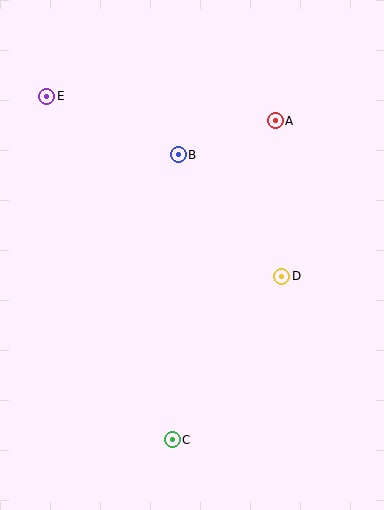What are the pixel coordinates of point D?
Point D is at (282, 276).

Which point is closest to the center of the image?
Point D at (282, 276) is closest to the center.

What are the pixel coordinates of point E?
Point E is at (47, 96).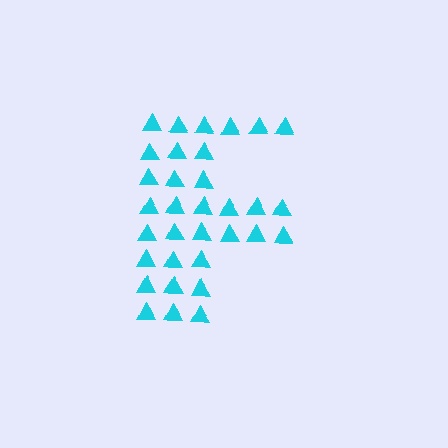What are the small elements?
The small elements are triangles.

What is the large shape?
The large shape is the letter F.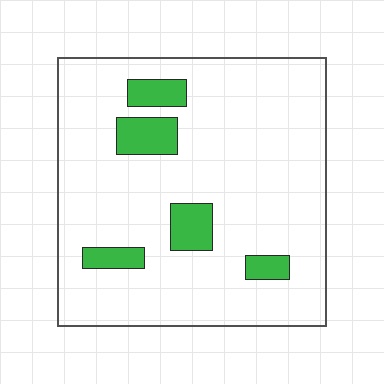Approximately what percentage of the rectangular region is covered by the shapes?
Approximately 10%.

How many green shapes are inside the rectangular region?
5.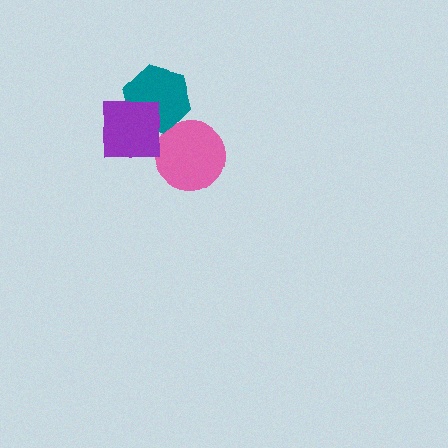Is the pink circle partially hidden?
Yes, it is partially covered by another shape.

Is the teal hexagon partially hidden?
Yes, it is partially covered by another shape.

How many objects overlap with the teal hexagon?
1 object overlaps with the teal hexagon.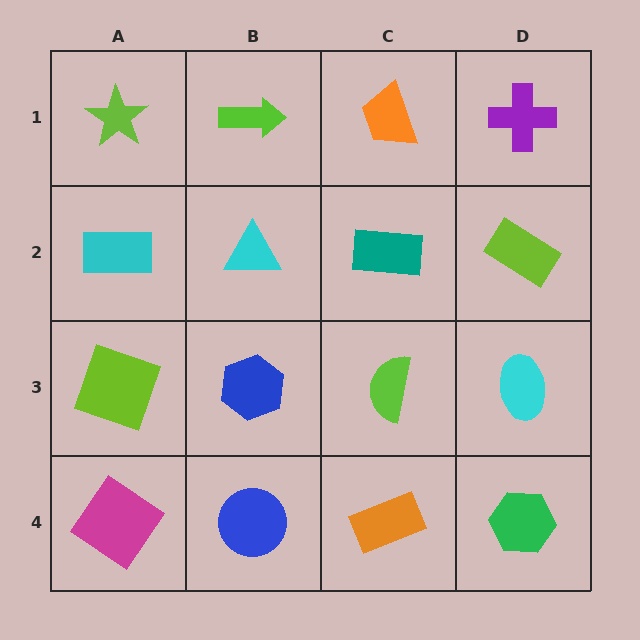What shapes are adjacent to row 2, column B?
A lime arrow (row 1, column B), a blue hexagon (row 3, column B), a cyan rectangle (row 2, column A), a teal rectangle (row 2, column C).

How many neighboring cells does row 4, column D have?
2.